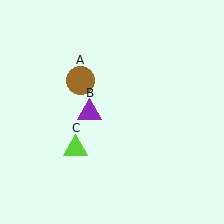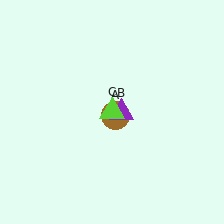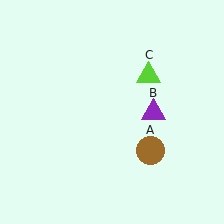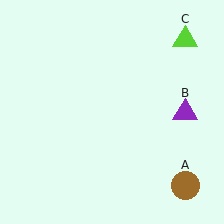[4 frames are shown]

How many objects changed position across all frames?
3 objects changed position: brown circle (object A), purple triangle (object B), lime triangle (object C).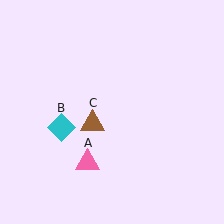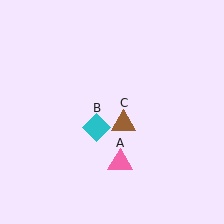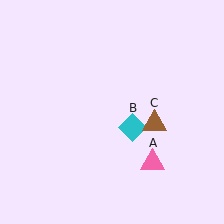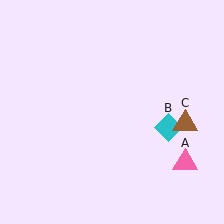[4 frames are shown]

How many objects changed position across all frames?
3 objects changed position: pink triangle (object A), cyan diamond (object B), brown triangle (object C).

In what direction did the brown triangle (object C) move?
The brown triangle (object C) moved right.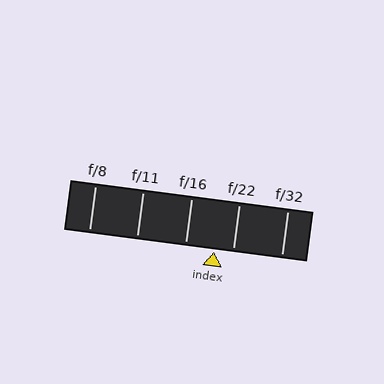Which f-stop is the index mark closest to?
The index mark is closest to f/22.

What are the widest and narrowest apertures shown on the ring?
The widest aperture shown is f/8 and the narrowest is f/32.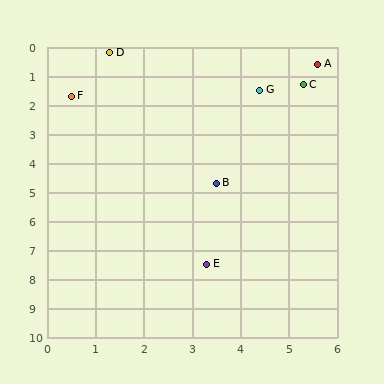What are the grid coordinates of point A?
Point A is at approximately (5.6, 0.6).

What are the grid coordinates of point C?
Point C is at approximately (5.3, 1.3).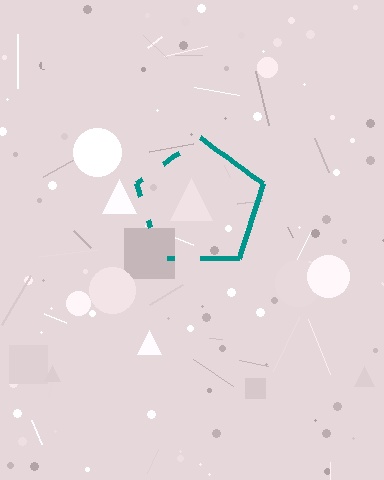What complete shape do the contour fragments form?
The contour fragments form a pentagon.